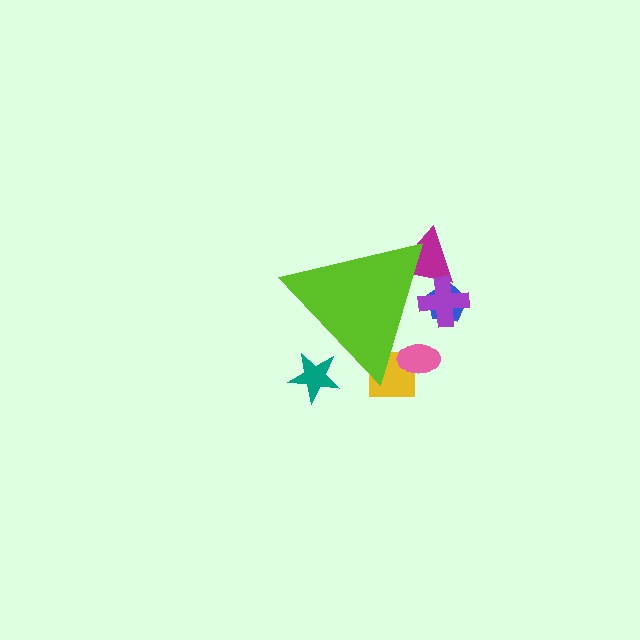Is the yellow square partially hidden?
Yes, the yellow square is partially hidden behind the lime triangle.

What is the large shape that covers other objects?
A lime triangle.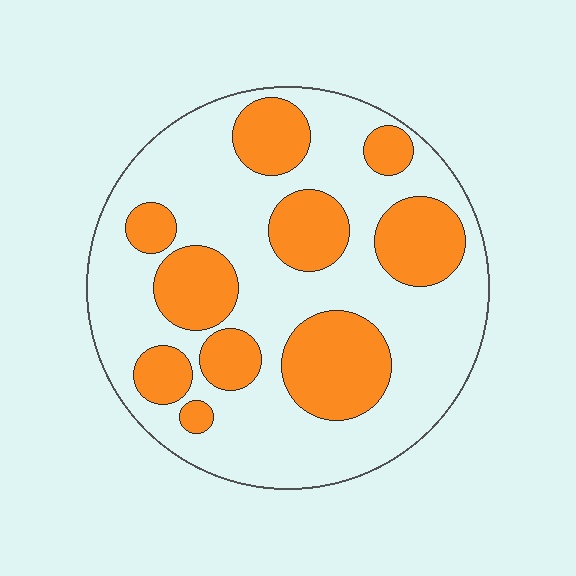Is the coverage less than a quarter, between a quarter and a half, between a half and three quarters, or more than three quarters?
Between a quarter and a half.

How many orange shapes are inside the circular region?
10.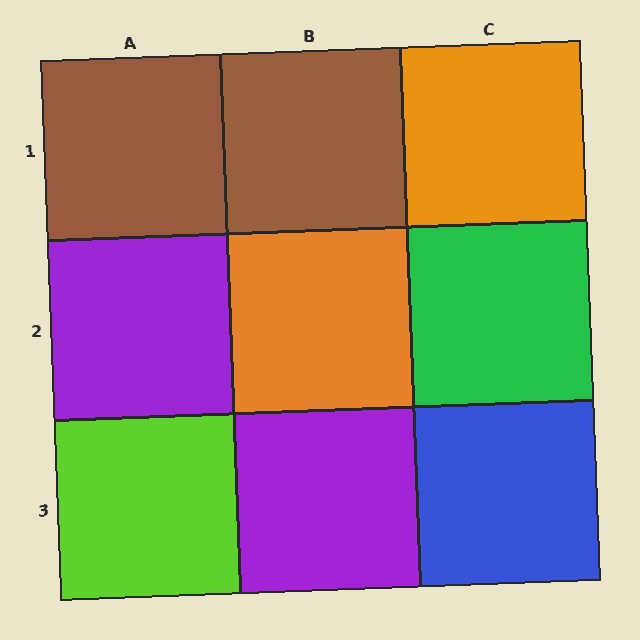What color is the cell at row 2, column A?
Purple.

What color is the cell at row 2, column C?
Green.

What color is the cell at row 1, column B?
Brown.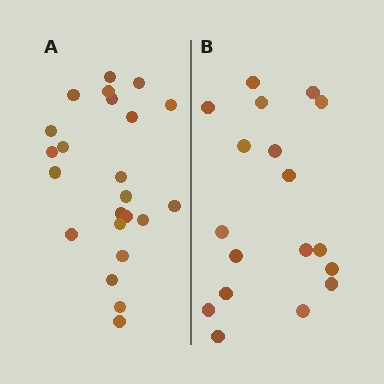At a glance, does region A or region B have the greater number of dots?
Region A (the left region) has more dots.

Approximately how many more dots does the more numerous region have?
Region A has about 5 more dots than region B.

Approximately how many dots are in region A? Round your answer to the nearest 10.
About 20 dots. (The exact count is 23, which rounds to 20.)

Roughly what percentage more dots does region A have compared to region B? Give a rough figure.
About 30% more.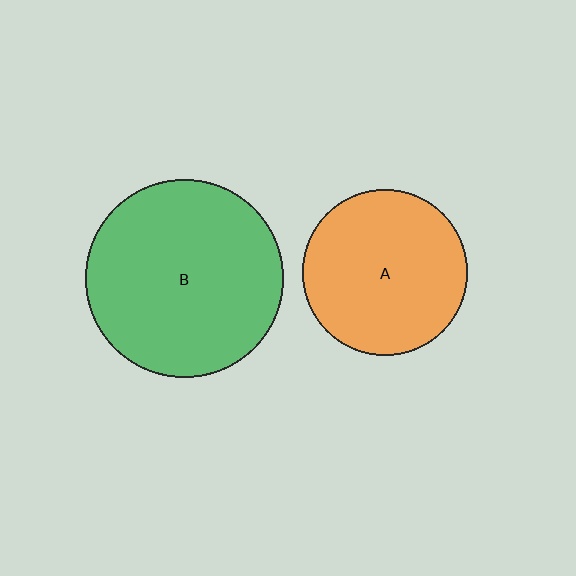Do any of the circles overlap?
No, none of the circles overlap.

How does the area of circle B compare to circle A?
Approximately 1.4 times.